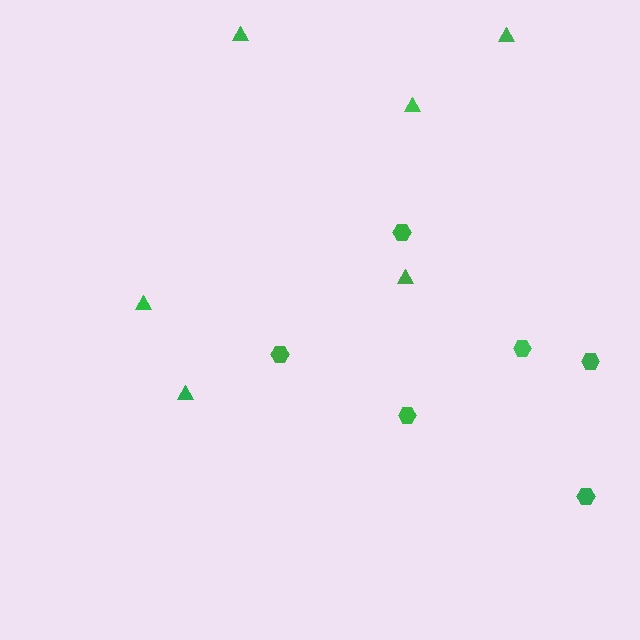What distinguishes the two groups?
There are 2 groups: one group of triangles (6) and one group of hexagons (6).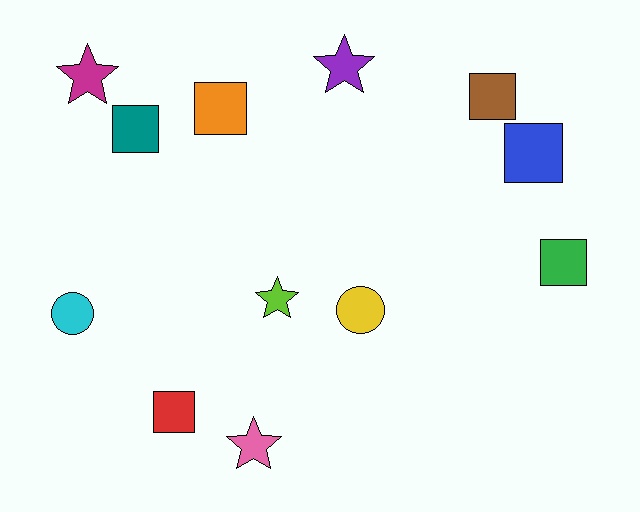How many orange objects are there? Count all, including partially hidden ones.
There is 1 orange object.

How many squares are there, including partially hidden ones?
There are 6 squares.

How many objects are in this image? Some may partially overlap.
There are 12 objects.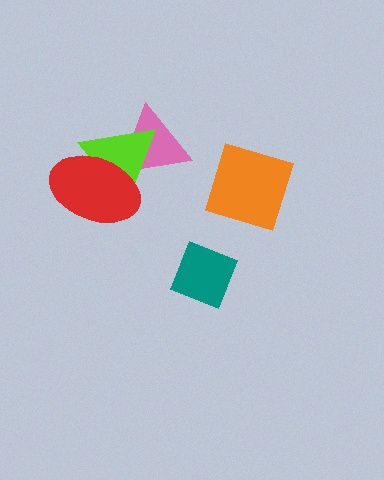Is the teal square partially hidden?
No, no other shape covers it.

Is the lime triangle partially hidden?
Yes, it is partially covered by another shape.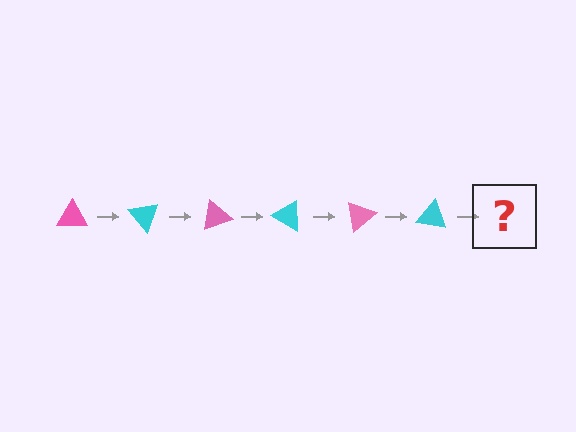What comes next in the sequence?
The next element should be a pink triangle, rotated 300 degrees from the start.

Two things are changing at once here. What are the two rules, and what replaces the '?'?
The two rules are that it rotates 50 degrees each step and the color cycles through pink and cyan. The '?' should be a pink triangle, rotated 300 degrees from the start.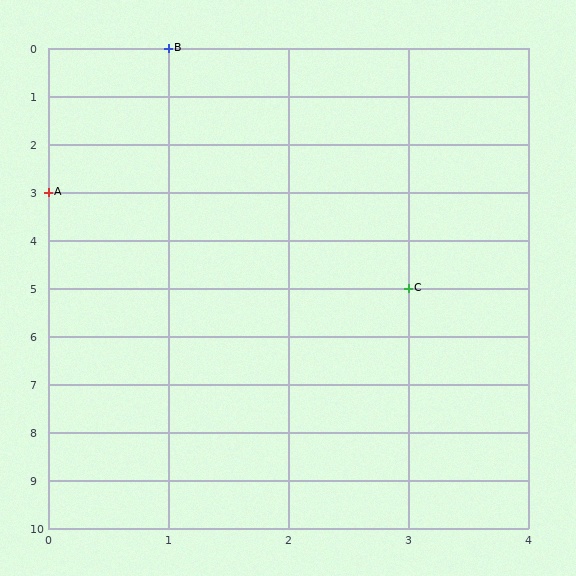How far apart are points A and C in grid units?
Points A and C are 3 columns and 2 rows apart (about 3.6 grid units diagonally).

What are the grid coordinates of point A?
Point A is at grid coordinates (0, 3).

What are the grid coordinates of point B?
Point B is at grid coordinates (1, 0).